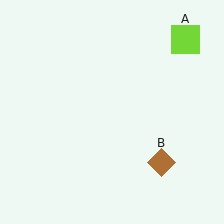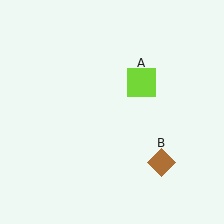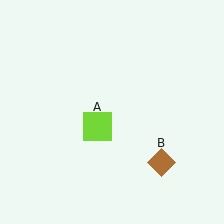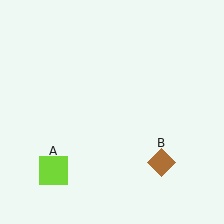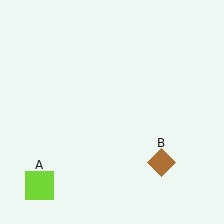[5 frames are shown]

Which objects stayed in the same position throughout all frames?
Brown diamond (object B) remained stationary.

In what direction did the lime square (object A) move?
The lime square (object A) moved down and to the left.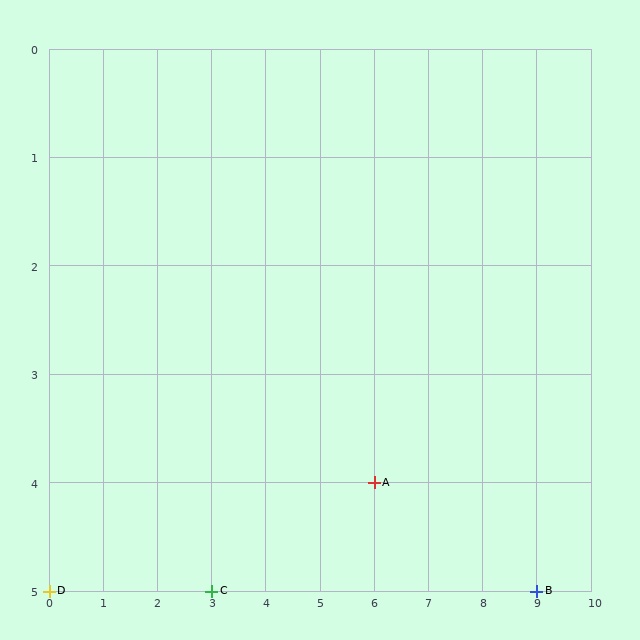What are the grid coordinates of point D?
Point D is at grid coordinates (0, 5).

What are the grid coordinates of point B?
Point B is at grid coordinates (9, 5).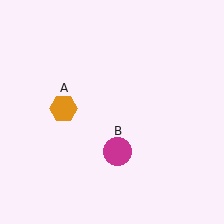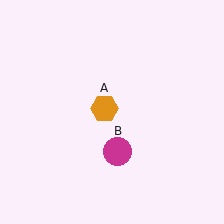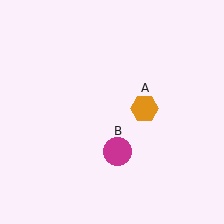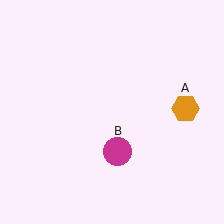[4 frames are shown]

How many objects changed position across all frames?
1 object changed position: orange hexagon (object A).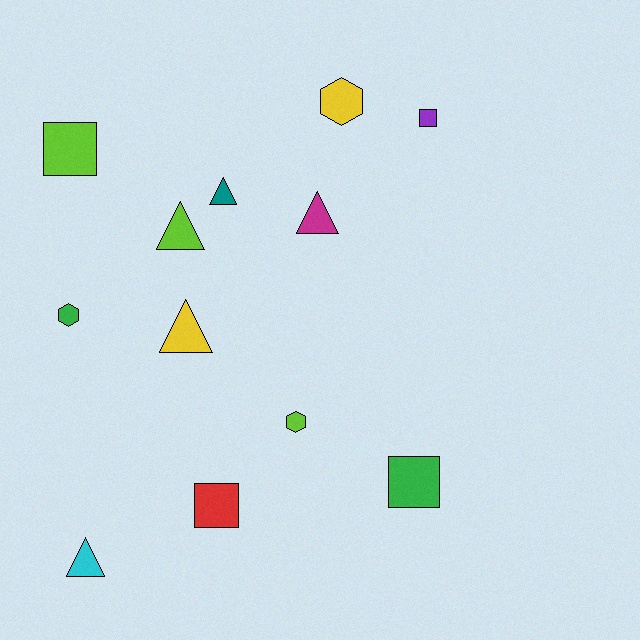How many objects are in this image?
There are 12 objects.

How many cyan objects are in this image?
There is 1 cyan object.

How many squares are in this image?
There are 4 squares.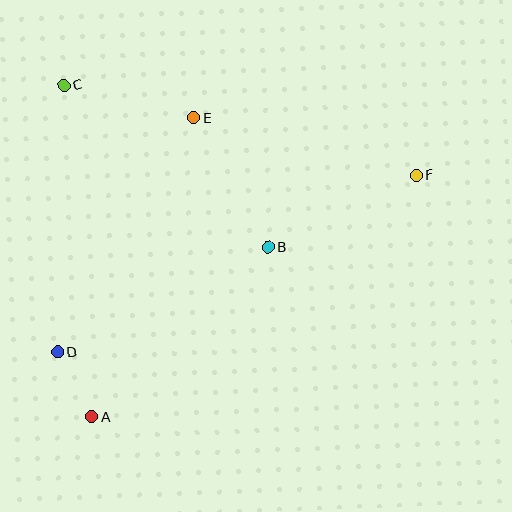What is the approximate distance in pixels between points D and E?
The distance between D and E is approximately 271 pixels.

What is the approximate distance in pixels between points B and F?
The distance between B and F is approximately 165 pixels.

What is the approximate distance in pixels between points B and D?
The distance between B and D is approximately 235 pixels.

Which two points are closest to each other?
Points A and D are closest to each other.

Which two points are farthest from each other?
Points A and F are farthest from each other.